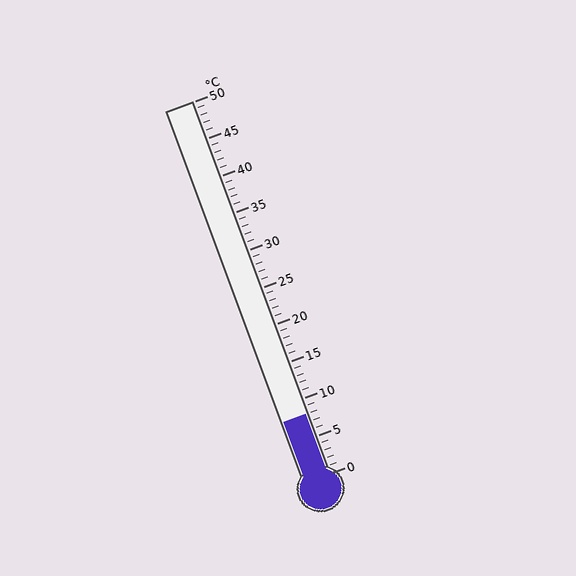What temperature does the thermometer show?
The thermometer shows approximately 8°C.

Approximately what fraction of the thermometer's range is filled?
The thermometer is filled to approximately 15% of its range.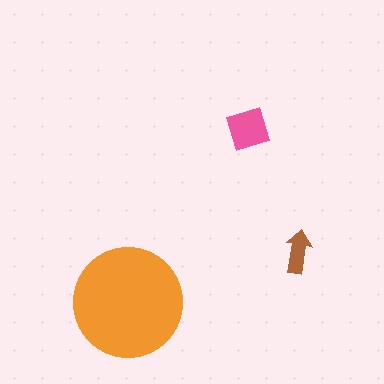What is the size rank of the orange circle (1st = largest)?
1st.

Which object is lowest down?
The orange circle is bottommost.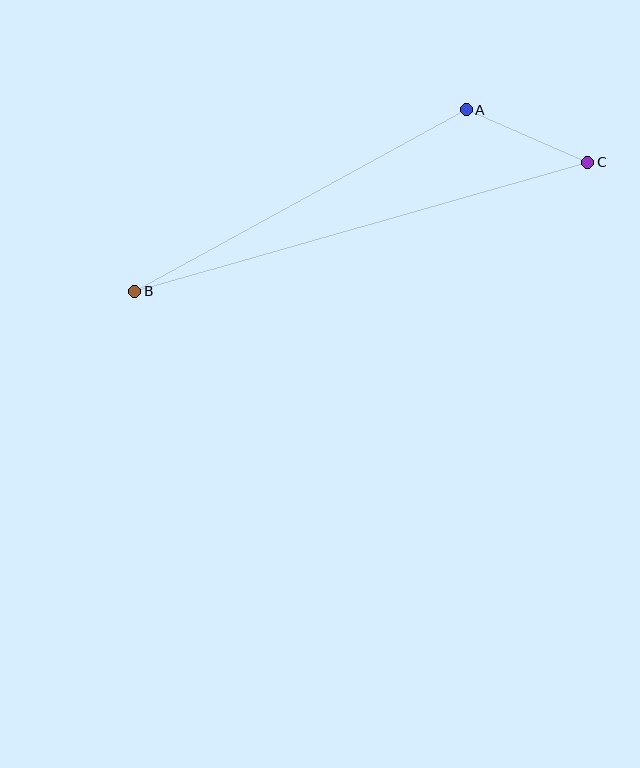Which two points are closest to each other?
Points A and C are closest to each other.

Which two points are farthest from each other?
Points B and C are farthest from each other.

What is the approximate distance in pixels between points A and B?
The distance between A and B is approximately 378 pixels.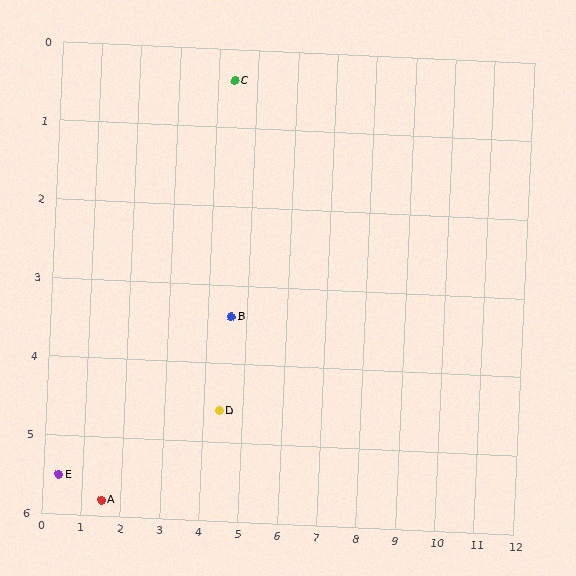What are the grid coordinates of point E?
Point E is at approximately (0.4, 5.5).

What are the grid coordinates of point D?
Point D is at approximately (4.4, 4.6).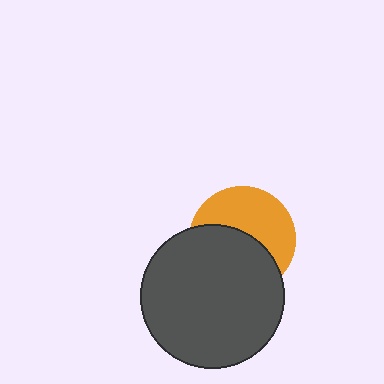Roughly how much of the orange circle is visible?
About half of it is visible (roughly 49%).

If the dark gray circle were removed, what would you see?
You would see the complete orange circle.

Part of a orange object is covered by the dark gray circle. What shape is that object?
It is a circle.